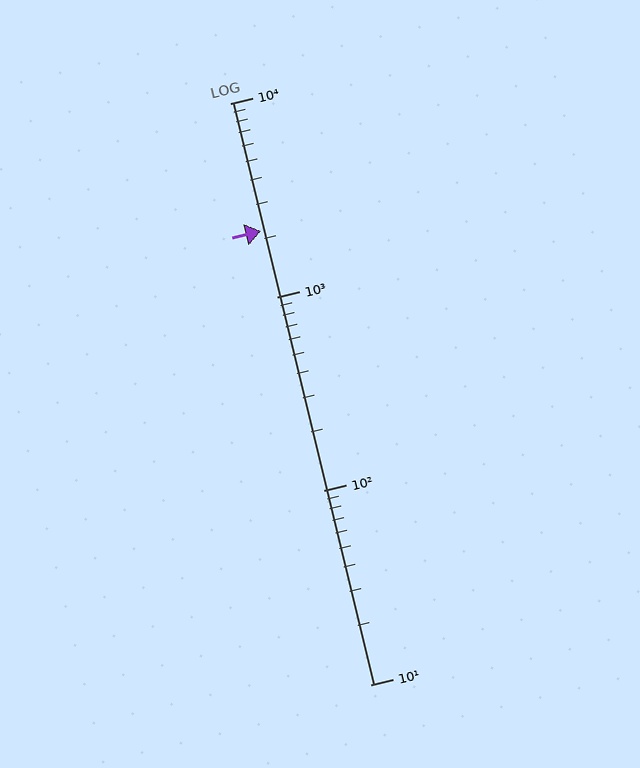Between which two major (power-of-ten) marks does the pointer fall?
The pointer is between 1000 and 10000.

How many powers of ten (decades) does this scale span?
The scale spans 3 decades, from 10 to 10000.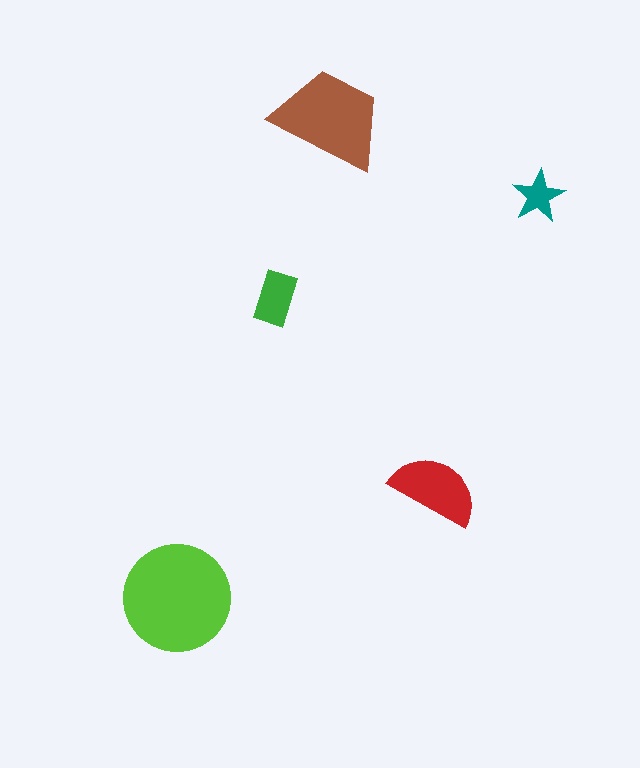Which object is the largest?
The lime circle.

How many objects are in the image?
There are 5 objects in the image.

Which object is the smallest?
The teal star.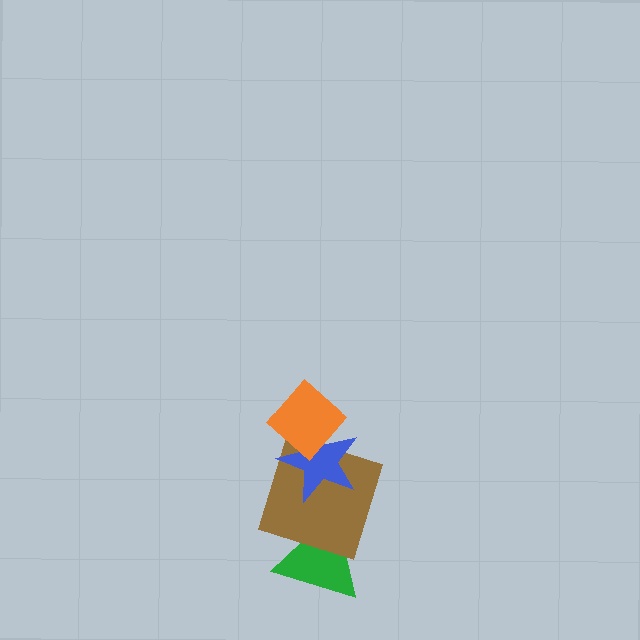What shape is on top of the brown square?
The blue star is on top of the brown square.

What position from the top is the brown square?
The brown square is 3rd from the top.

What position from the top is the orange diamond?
The orange diamond is 1st from the top.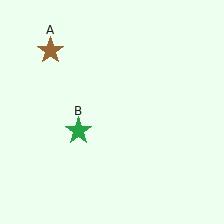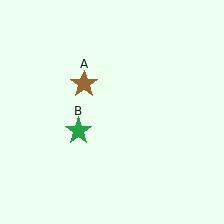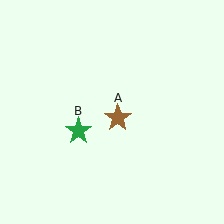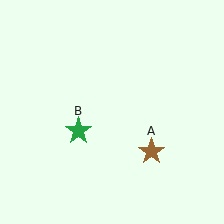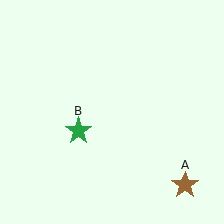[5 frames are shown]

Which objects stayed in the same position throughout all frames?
Green star (object B) remained stationary.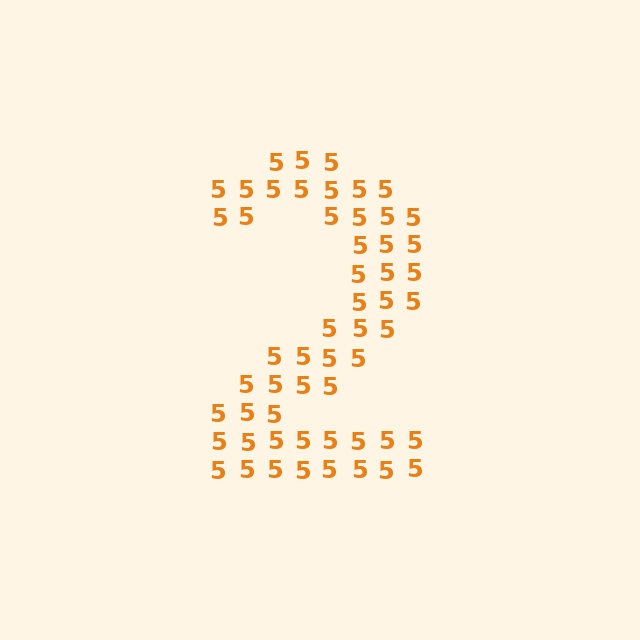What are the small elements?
The small elements are digit 5's.